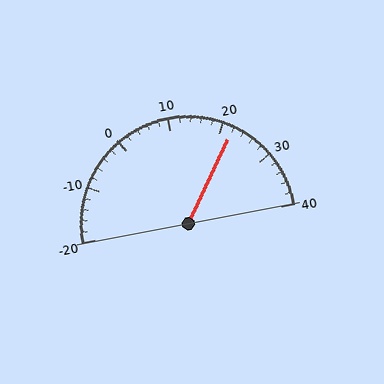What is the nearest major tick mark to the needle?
The nearest major tick mark is 20.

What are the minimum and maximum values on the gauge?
The gauge ranges from -20 to 40.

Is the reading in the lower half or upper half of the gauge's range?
The reading is in the upper half of the range (-20 to 40).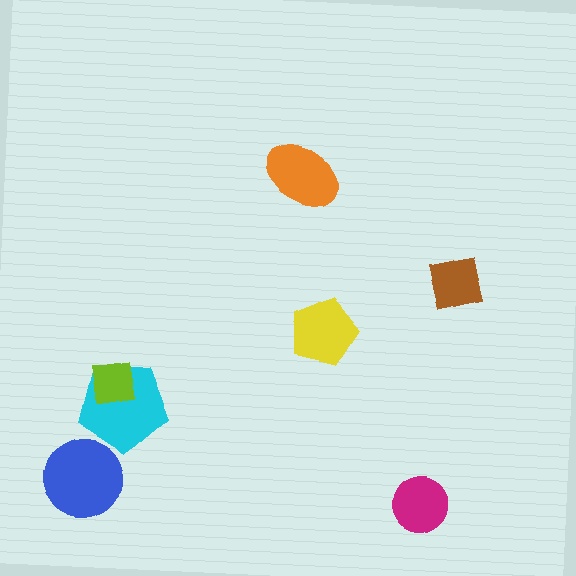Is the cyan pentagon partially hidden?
Yes, it is partially covered by another shape.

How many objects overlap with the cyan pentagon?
1 object overlaps with the cyan pentagon.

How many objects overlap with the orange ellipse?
0 objects overlap with the orange ellipse.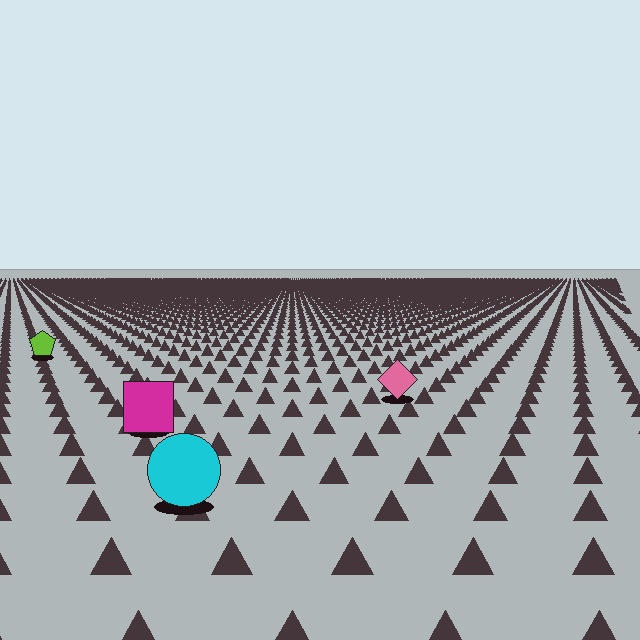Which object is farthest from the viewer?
The lime pentagon is farthest from the viewer. It appears smaller and the ground texture around it is denser.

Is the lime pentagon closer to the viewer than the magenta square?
No. The magenta square is closer — you can tell from the texture gradient: the ground texture is coarser near it.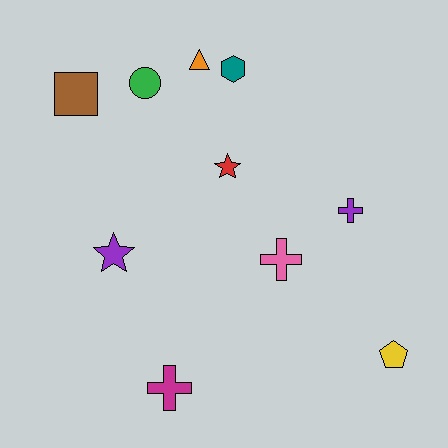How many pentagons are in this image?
There is 1 pentagon.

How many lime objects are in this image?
There are no lime objects.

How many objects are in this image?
There are 10 objects.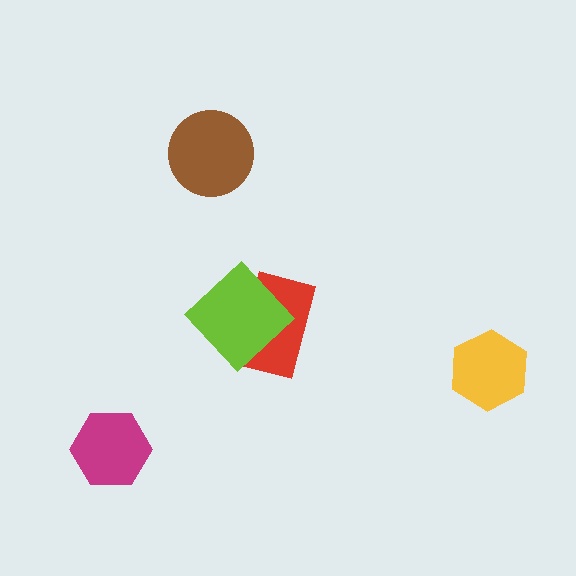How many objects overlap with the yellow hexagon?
0 objects overlap with the yellow hexagon.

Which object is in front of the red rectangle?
The lime diamond is in front of the red rectangle.